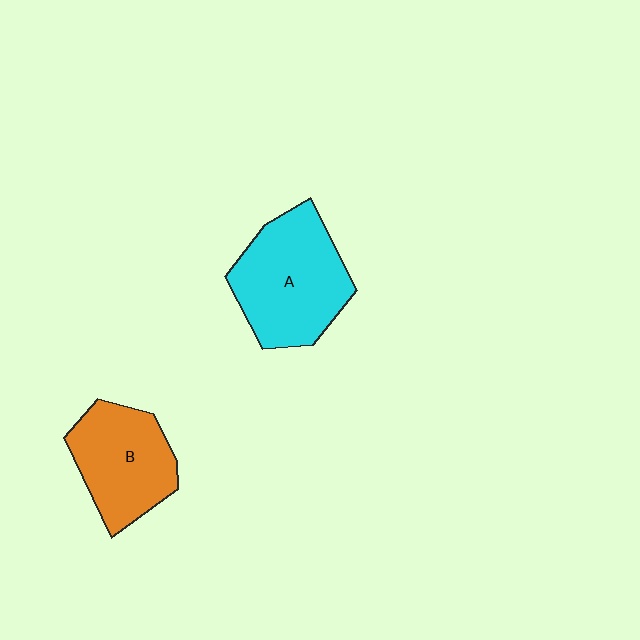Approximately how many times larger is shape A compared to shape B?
Approximately 1.2 times.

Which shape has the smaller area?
Shape B (orange).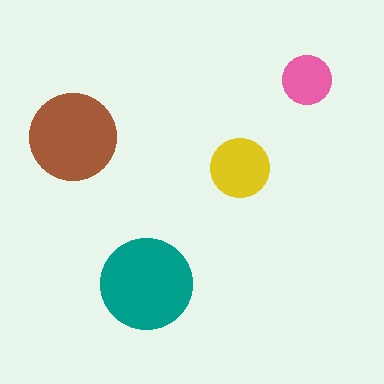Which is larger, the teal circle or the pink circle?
The teal one.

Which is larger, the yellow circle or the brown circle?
The brown one.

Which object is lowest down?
The teal circle is bottommost.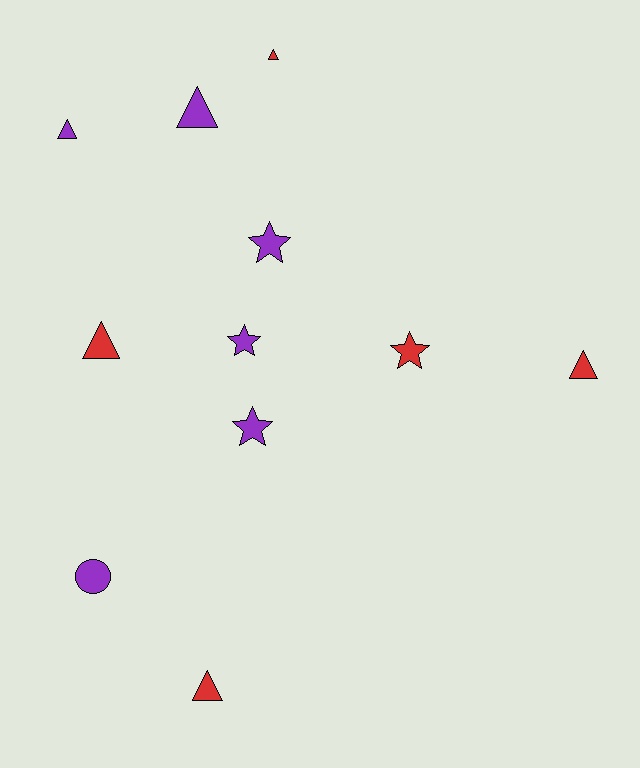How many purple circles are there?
There is 1 purple circle.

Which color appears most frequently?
Purple, with 6 objects.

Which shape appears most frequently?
Triangle, with 6 objects.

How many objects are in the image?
There are 11 objects.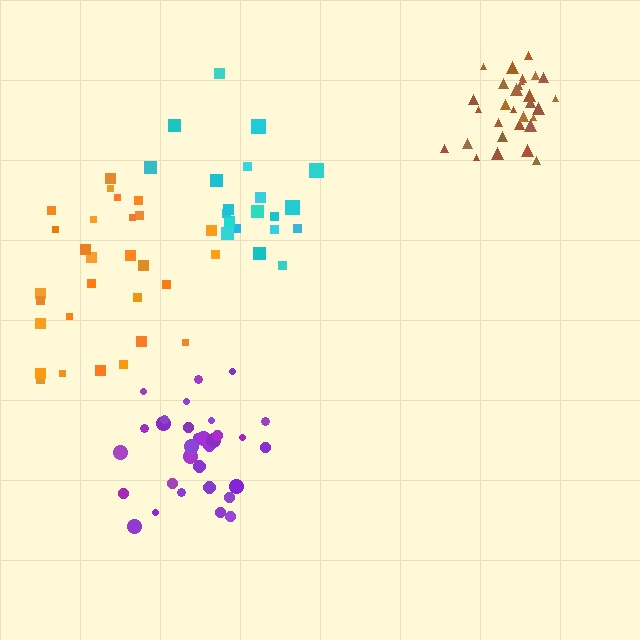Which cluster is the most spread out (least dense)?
Orange.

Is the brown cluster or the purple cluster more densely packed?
Brown.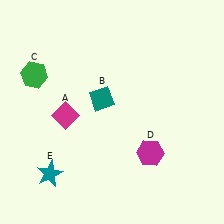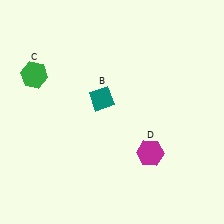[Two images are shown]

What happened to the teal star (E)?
The teal star (E) was removed in Image 2. It was in the bottom-left area of Image 1.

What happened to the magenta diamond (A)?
The magenta diamond (A) was removed in Image 2. It was in the bottom-left area of Image 1.